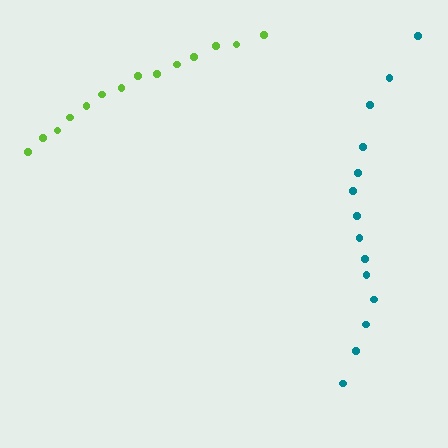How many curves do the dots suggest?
There are 2 distinct paths.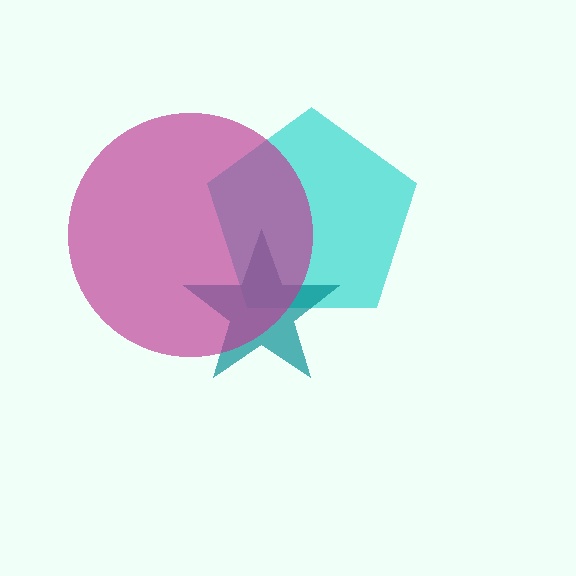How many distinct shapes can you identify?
There are 3 distinct shapes: a cyan pentagon, a teal star, a magenta circle.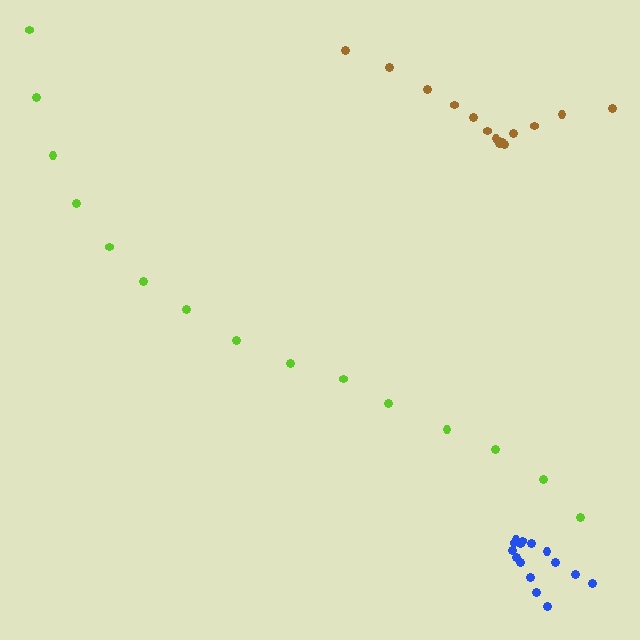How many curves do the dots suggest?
There are 3 distinct paths.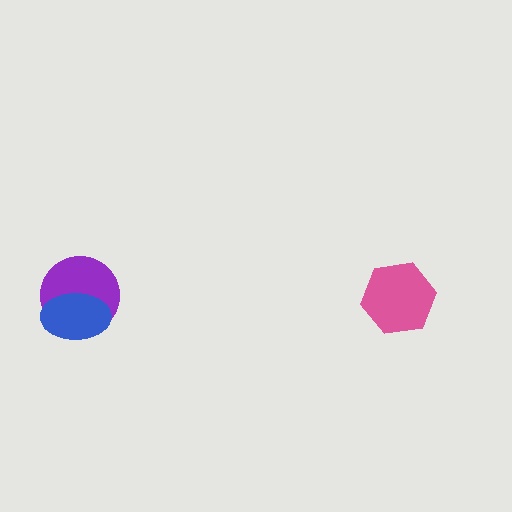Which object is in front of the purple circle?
The blue ellipse is in front of the purple circle.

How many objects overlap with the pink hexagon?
0 objects overlap with the pink hexagon.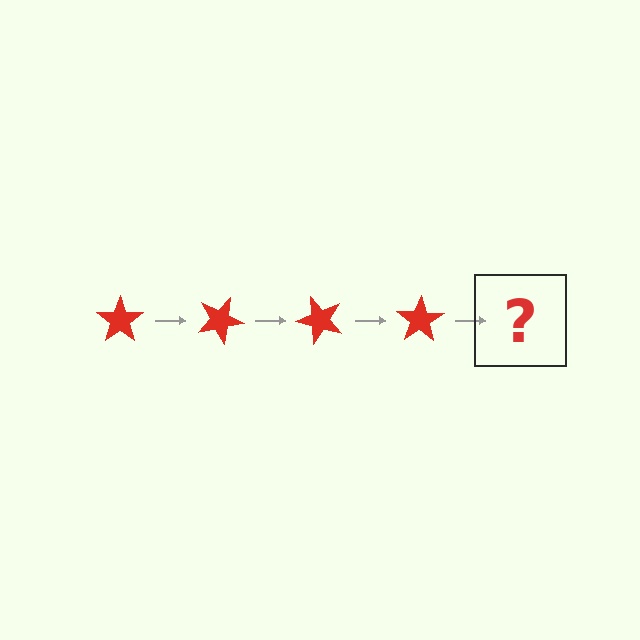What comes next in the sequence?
The next element should be a red star rotated 100 degrees.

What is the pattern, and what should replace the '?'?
The pattern is that the star rotates 25 degrees each step. The '?' should be a red star rotated 100 degrees.